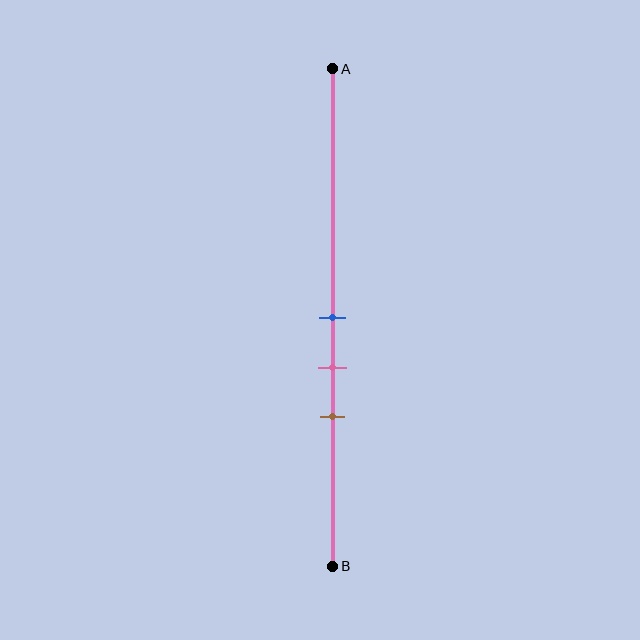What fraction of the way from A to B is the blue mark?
The blue mark is approximately 50% (0.5) of the way from A to B.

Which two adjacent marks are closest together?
The blue and pink marks are the closest adjacent pair.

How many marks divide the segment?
There are 3 marks dividing the segment.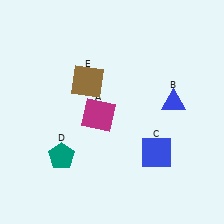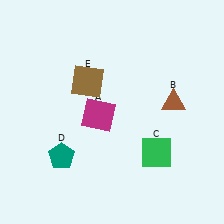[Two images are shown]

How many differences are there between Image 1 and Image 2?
There are 2 differences between the two images.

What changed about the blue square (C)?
In Image 1, C is blue. In Image 2, it changed to green.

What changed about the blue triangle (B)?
In Image 1, B is blue. In Image 2, it changed to brown.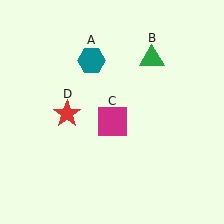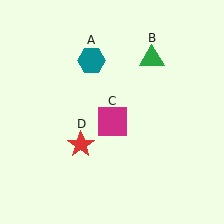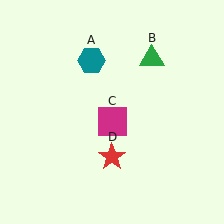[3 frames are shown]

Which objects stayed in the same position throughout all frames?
Teal hexagon (object A) and green triangle (object B) and magenta square (object C) remained stationary.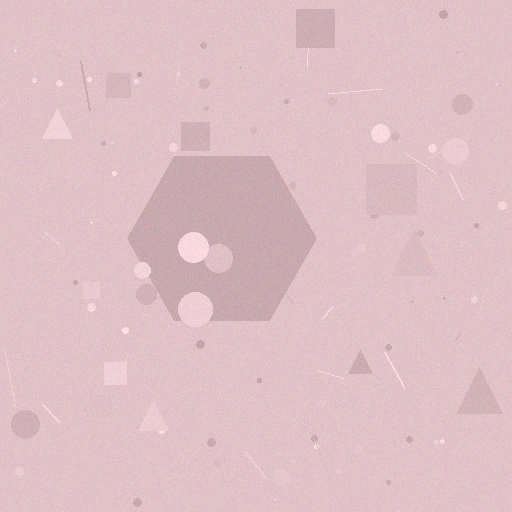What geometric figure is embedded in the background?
A hexagon is embedded in the background.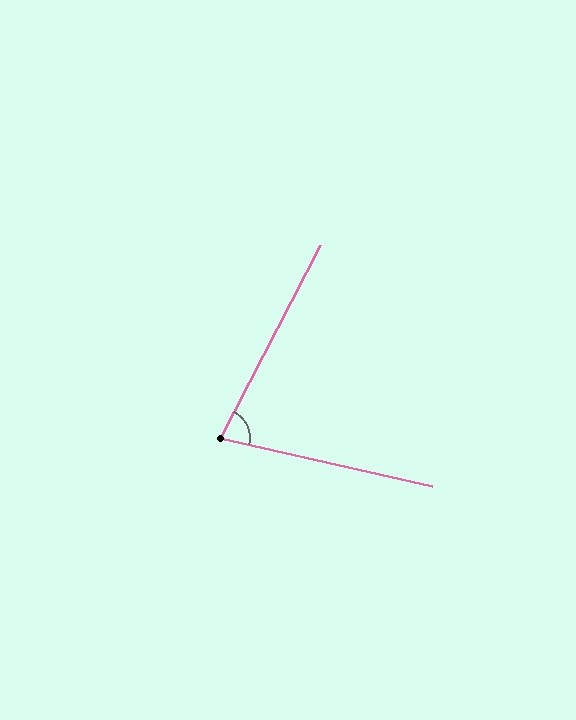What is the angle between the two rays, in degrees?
Approximately 76 degrees.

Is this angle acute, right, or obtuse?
It is acute.